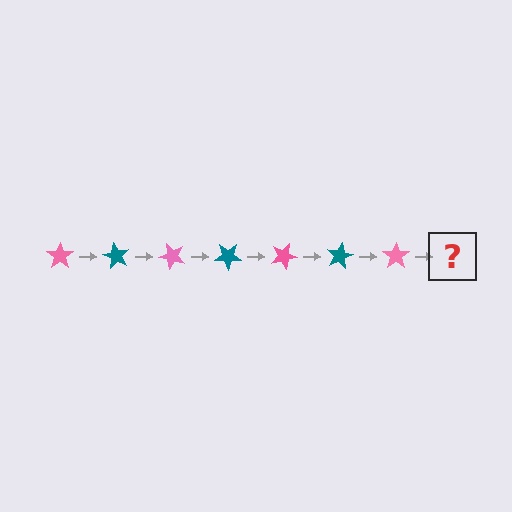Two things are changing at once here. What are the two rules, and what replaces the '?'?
The two rules are that it rotates 60 degrees each step and the color cycles through pink and teal. The '?' should be a teal star, rotated 420 degrees from the start.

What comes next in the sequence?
The next element should be a teal star, rotated 420 degrees from the start.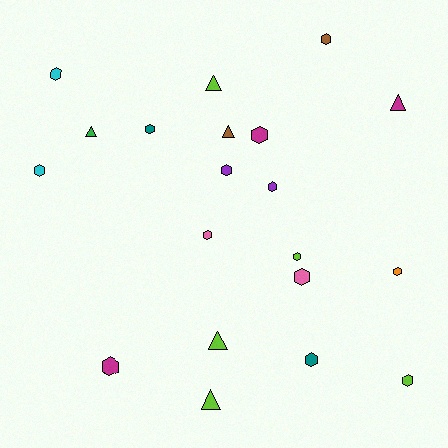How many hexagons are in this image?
There are 14 hexagons.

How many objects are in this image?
There are 20 objects.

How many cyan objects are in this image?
There are 2 cyan objects.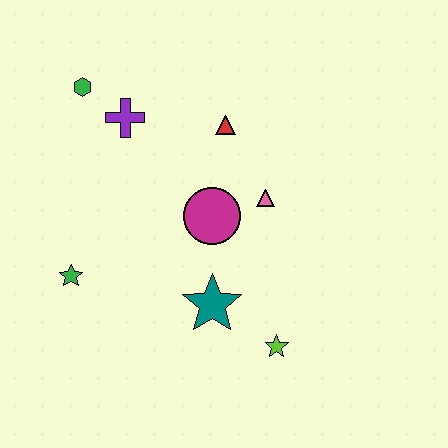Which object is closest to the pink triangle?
The magenta circle is closest to the pink triangle.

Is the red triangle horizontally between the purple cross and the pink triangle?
Yes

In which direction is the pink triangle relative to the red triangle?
The pink triangle is below the red triangle.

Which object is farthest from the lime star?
The green hexagon is farthest from the lime star.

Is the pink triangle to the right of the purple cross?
Yes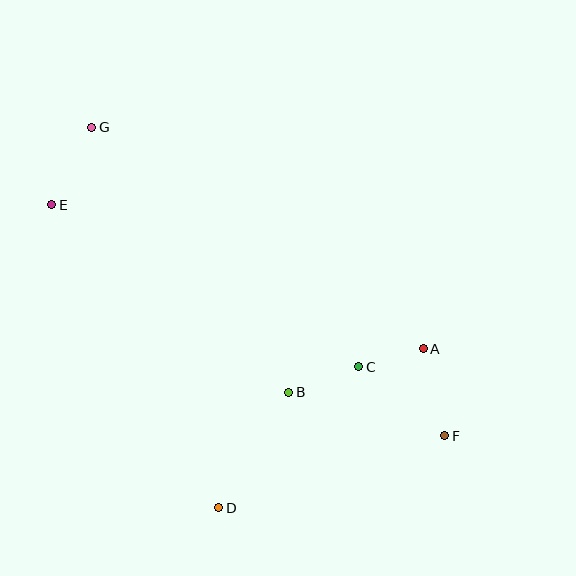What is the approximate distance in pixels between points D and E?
The distance between D and E is approximately 346 pixels.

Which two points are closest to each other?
Points A and C are closest to each other.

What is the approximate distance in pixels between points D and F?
The distance between D and F is approximately 237 pixels.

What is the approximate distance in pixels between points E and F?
The distance between E and F is approximately 456 pixels.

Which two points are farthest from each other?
Points F and G are farthest from each other.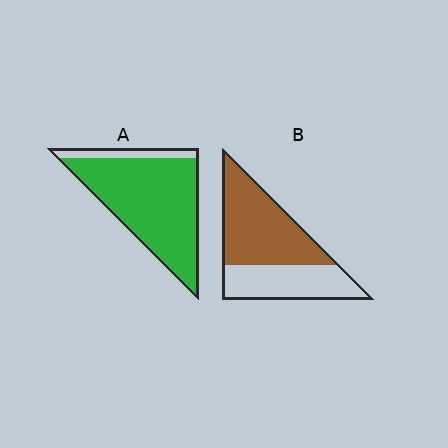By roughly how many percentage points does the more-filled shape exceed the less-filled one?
By roughly 30 percentage points (A over B).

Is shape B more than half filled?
Yes.